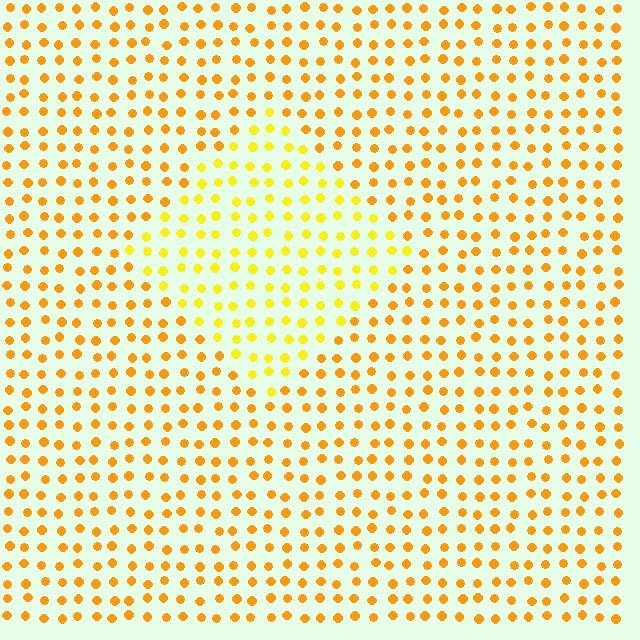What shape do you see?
I see a diamond.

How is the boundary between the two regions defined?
The boundary is defined purely by a slight shift in hue (about 22 degrees). Spacing, size, and orientation are identical on both sides.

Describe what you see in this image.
The image is filled with small orange elements in a uniform arrangement. A diamond-shaped region is visible where the elements are tinted to a slightly different hue, forming a subtle color boundary.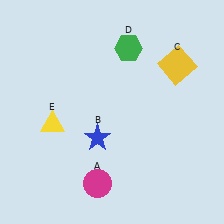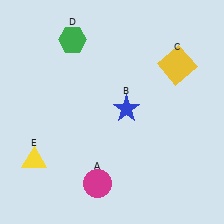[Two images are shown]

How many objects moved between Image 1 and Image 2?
3 objects moved between the two images.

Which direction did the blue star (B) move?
The blue star (B) moved up.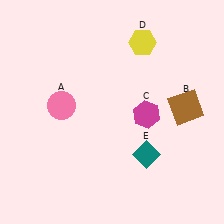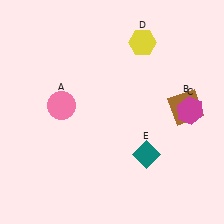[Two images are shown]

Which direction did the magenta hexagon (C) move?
The magenta hexagon (C) moved right.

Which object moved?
The magenta hexagon (C) moved right.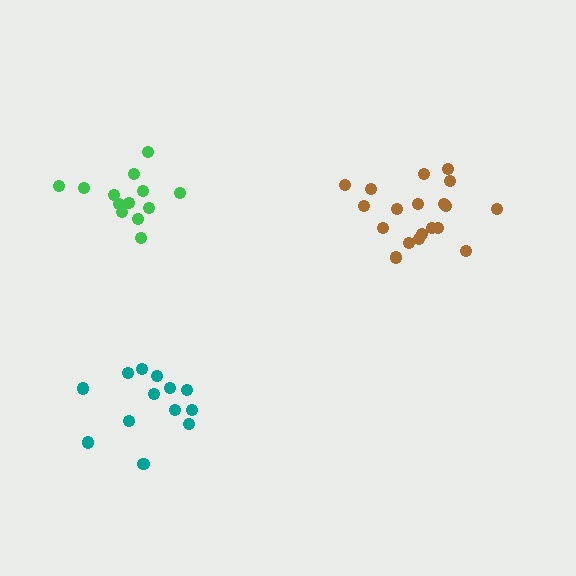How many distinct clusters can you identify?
There are 3 distinct clusters.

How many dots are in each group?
Group 1: 19 dots, Group 2: 13 dots, Group 3: 13 dots (45 total).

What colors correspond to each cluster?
The clusters are colored: brown, teal, green.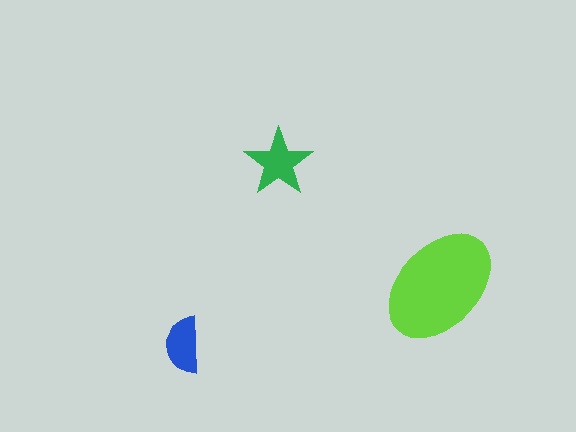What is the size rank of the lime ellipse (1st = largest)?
1st.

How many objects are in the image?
There are 3 objects in the image.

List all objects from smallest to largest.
The blue semicircle, the green star, the lime ellipse.